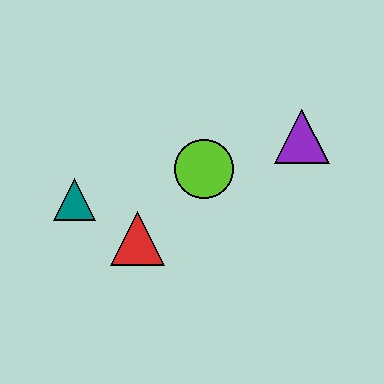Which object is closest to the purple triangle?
The lime circle is closest to the purple triangle.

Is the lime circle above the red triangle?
Yes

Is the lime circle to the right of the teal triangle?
Yes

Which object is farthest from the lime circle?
The teal triangle is farthest from the lime circle.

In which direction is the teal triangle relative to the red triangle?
The teal triangle is to the left of the red triangle.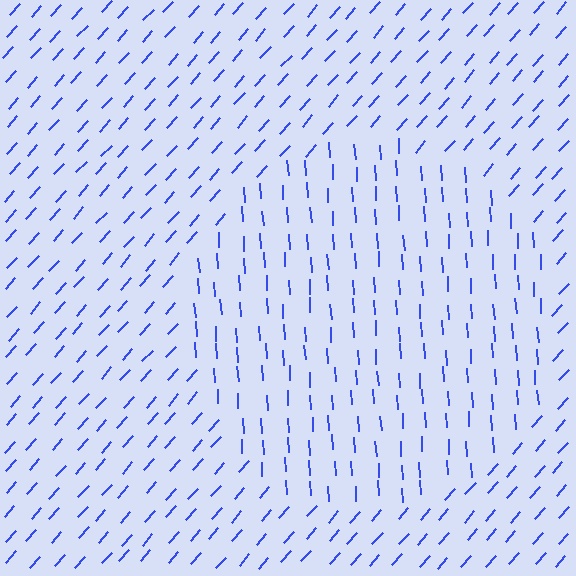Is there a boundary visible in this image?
Yes, there is a texture boundary formed by a change in line orientation.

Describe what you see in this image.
The image is filled with small blue line segments. A circle region in the image has lines oriented differently from the surrounding lines, creating a visible texture boundary.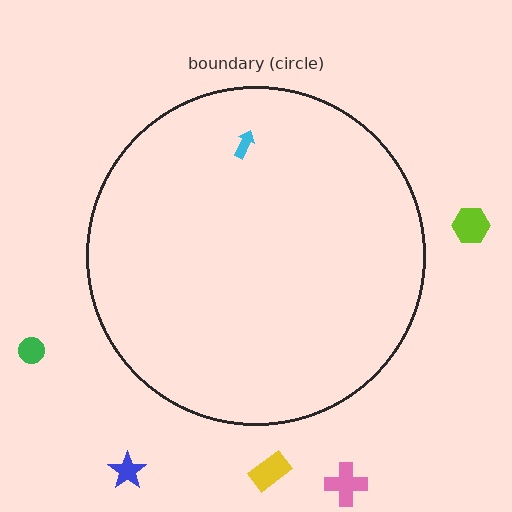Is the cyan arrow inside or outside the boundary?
Inside.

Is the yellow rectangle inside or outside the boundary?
Outside.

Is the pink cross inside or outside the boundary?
Outside.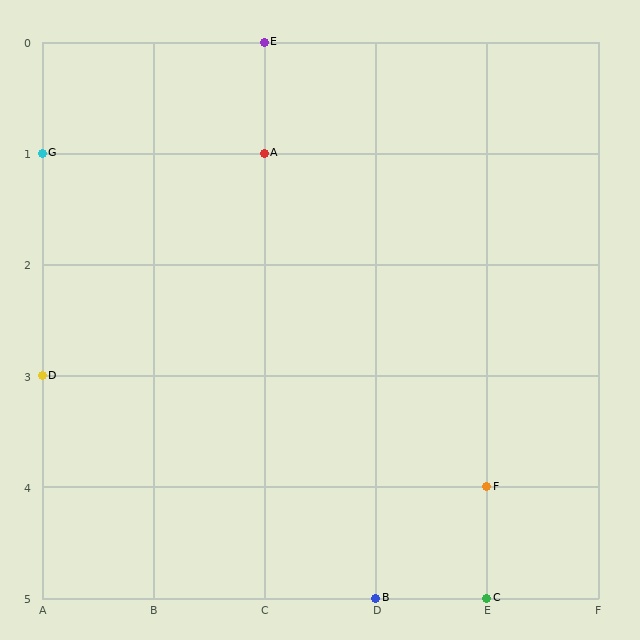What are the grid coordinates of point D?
Point D is at grid coordinates (A, 3).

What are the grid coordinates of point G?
Point G is at grid coordinates (A, 1).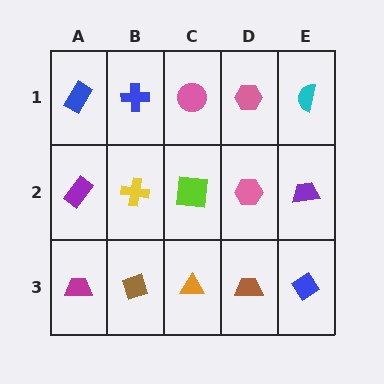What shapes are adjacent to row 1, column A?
A purple rectangle (row 2, column A), a blue cross (row 1, column B).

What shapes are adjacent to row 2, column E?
A cyan semicircle (row 1, column E), a blue diamond (row 3, column E), a pink hexagon (row 2, column D).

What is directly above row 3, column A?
A purple rectangle.